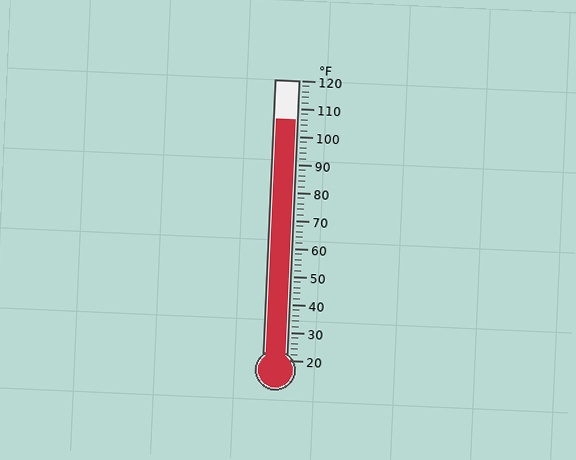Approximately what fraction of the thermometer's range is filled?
The thermometer is filled to approximately 85% of its range.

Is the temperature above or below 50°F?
The temperature is above 50°F.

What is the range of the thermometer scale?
The thermometer scale ranges from 20°F to 120°F.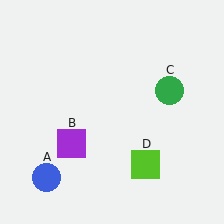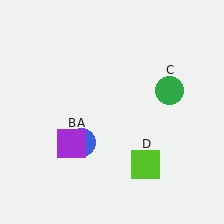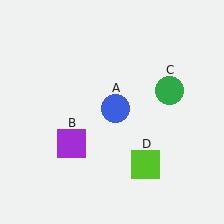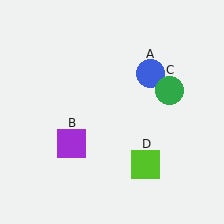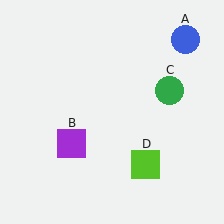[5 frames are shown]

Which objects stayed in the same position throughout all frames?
Purple square (object B) and green circle (object C) and lime square (object D) remained stationary.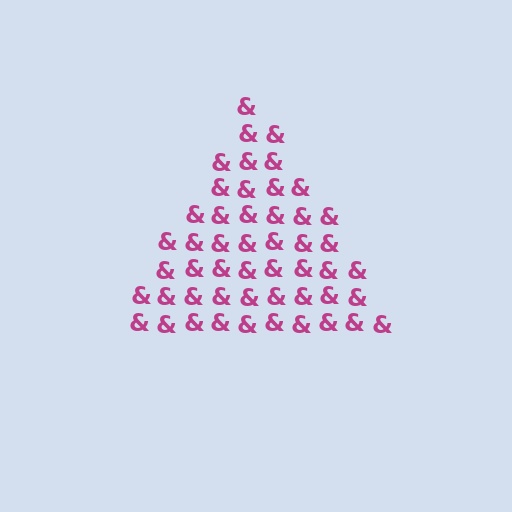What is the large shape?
The large shape is a triangle.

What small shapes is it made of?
It is made of small ampersands.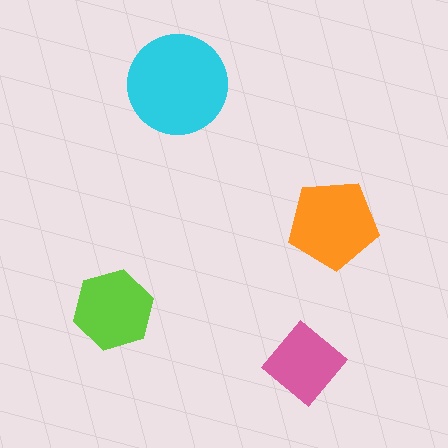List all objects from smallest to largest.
The pink diamond, the lime hexagon, the orange pentagon, the cyan circle.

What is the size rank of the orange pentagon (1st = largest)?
2nd.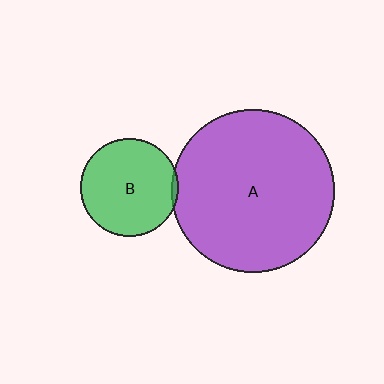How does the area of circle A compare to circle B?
Approximately 2.8 times.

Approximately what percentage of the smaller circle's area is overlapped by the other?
Approximately 5%.